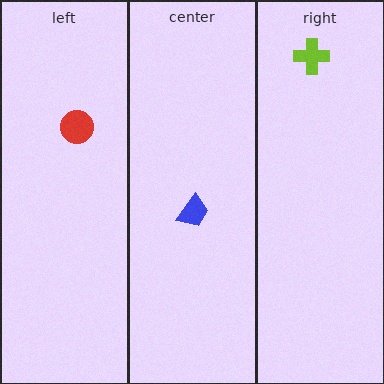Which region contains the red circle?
The left region.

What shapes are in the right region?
The lime cross.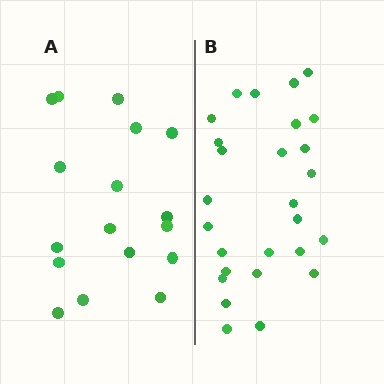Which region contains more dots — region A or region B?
Region B (the right region) has more dots.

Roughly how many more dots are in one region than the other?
Region B has roughly 10 or so more dots than region A.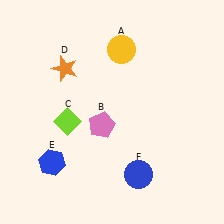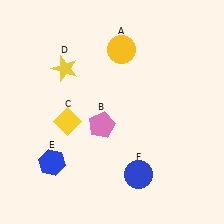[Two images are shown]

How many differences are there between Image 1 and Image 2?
There are 2 differences between the two images.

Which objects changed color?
C changed from lime to yellow. D changed from orange to yellow.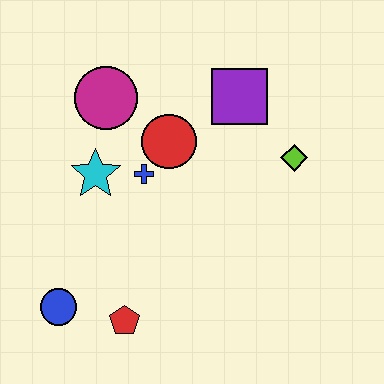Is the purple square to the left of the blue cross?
No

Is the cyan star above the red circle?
No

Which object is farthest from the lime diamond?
The blue circle is farthest from the lime diamond.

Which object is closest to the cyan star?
The blue cross is closest to the cyan star.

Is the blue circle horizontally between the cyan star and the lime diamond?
No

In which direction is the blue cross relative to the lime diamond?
The blue cross is to the left of the lime diamond.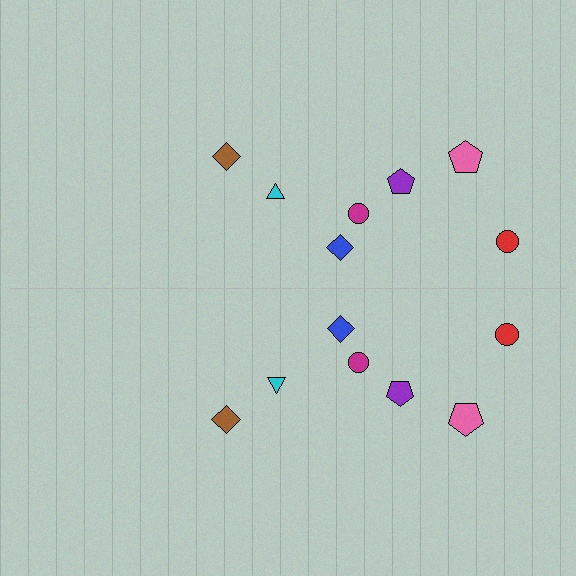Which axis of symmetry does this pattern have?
The pattern has a horizontal axis of symmetry running through the center of the image.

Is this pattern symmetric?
Yes, this pattern has bilateral (reflection) symmetry.